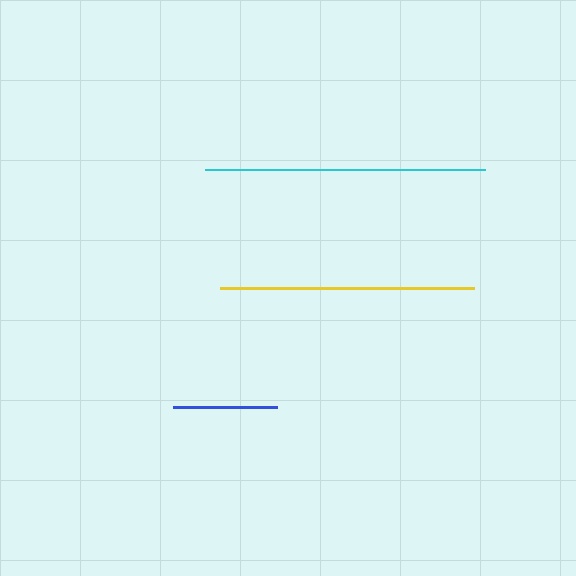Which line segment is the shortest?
The blue line is the shortest at approximately 104 pixels.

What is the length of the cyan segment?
The cyan segment is approximately 280 pixels long.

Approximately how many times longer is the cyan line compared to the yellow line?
The cyan line is approximately 1.1 times the length of the yellow line.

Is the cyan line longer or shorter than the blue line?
The cyan line is longer than the blue line.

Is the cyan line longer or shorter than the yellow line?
The cyan line is longer than the yellow line.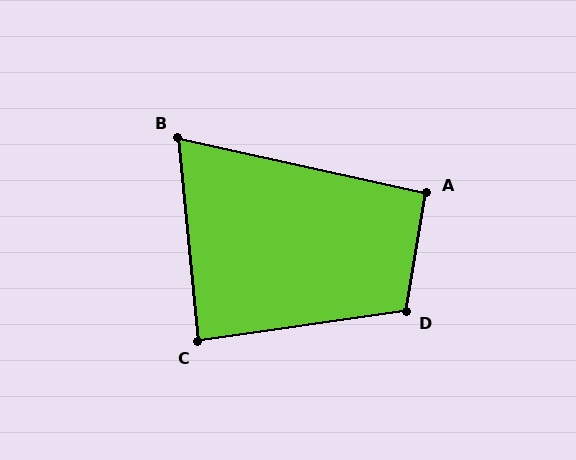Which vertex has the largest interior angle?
D, at approximately 108 degrees.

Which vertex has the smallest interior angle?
B, at approximately 72 degrees.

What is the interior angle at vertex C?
Approximately 87 degrees (approximately right).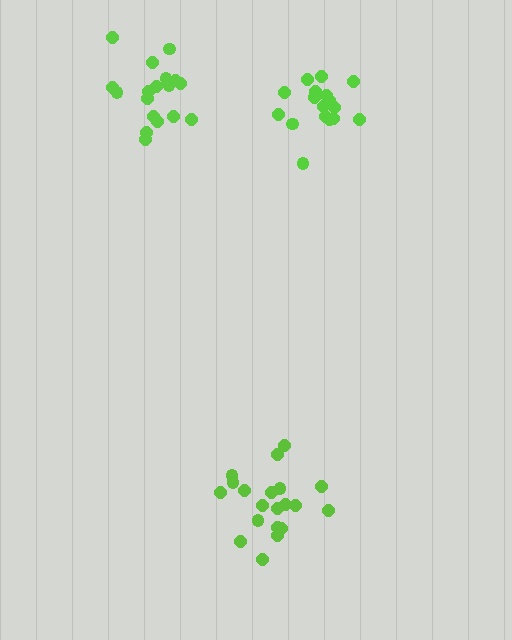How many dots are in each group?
Group 1: 17 dots, Group 2: 21 dots, Group 3: 18 dots (56 total).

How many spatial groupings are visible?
There are 3 spatial groupings.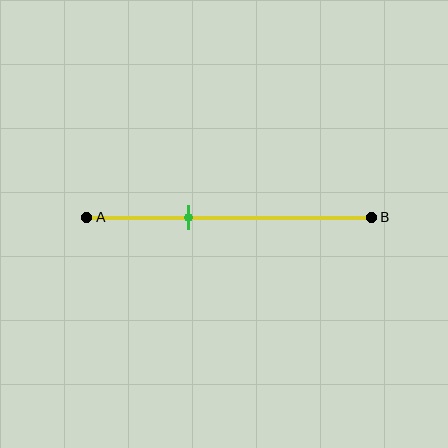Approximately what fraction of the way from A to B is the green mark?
The green mark is approximately 35% of the way from A to B.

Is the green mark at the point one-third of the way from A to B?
Yes, the mark is approximately at the one-third point.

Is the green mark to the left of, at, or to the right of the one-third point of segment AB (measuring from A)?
The green mark is approximately at the one-third point of segment AB.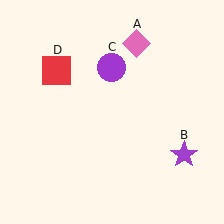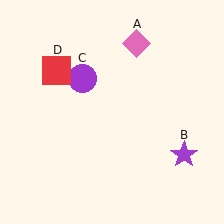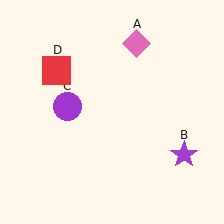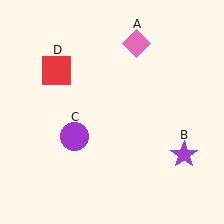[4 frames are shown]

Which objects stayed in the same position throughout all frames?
Pink diamond (object A) and purple star (object B) and red square (object D) remained stationary.